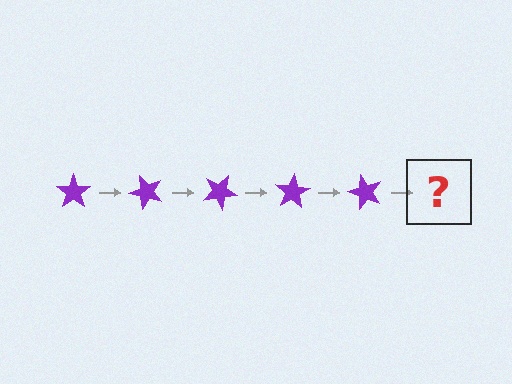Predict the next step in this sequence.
The next step is a purple star rotated 250 degrees.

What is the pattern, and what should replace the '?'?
The pattern is that the star rotates 50 degrees each step. The '?' should be a purple star rotated 250 degrees.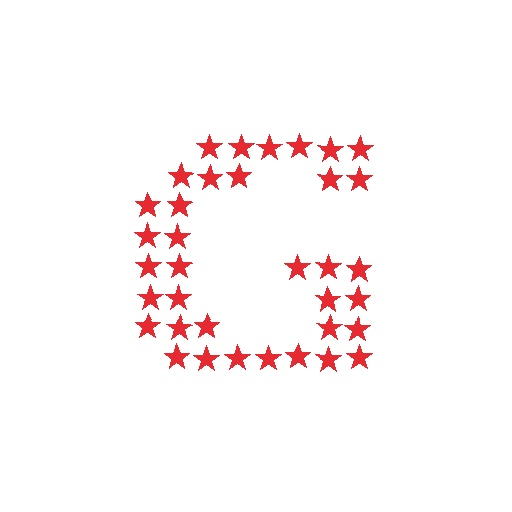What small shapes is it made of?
It is made of small stars.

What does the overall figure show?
The overall figure shows the letter G.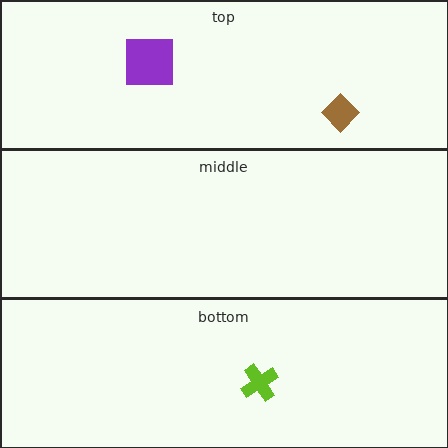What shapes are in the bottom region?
The lime cross.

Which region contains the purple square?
The top region.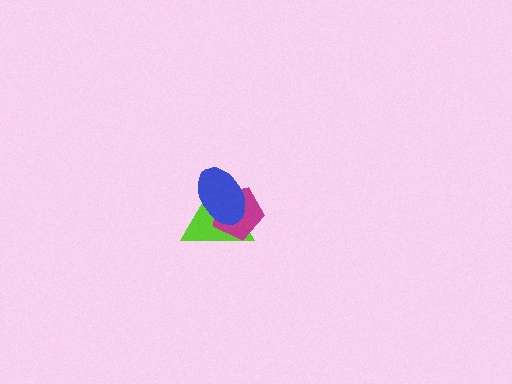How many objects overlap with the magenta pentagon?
2 objects overlap with the magenta pentagon.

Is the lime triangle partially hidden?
Yes, it is partially covered by another shape.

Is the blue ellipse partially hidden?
No, no other shape covers it.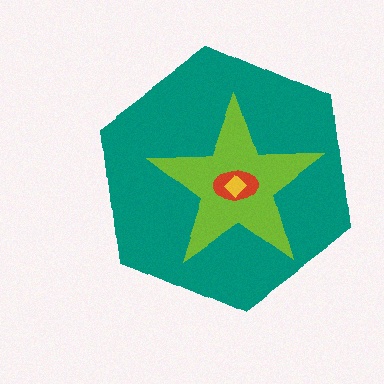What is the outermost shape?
The teal hexagon.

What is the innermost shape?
The yellow diamond.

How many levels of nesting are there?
4.